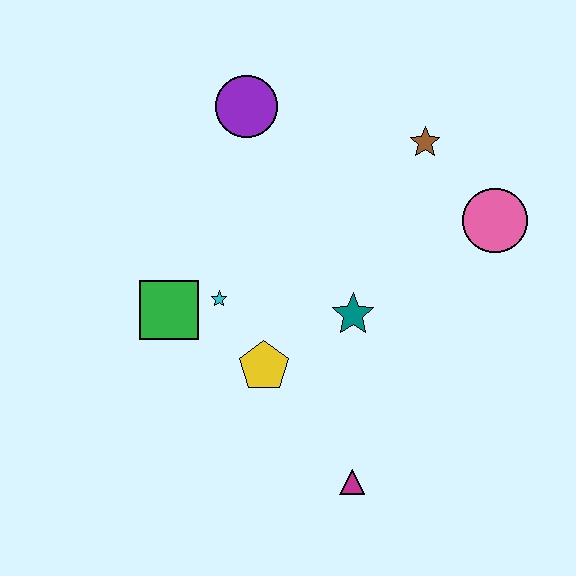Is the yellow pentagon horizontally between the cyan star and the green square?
No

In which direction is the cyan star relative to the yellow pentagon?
The cyan star is above the yellow pentagon.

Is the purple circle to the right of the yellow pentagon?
No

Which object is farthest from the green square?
The pink circle is farthest from the green square.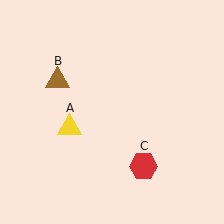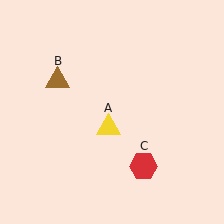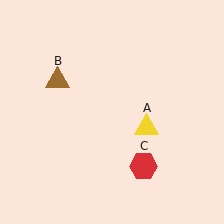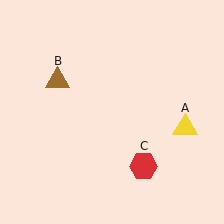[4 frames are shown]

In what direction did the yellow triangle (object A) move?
The yellow triangle (object A) moved right.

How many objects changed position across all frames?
1 object changed position: yellow triangle (object A).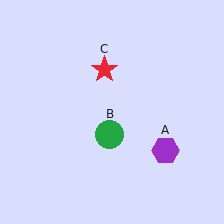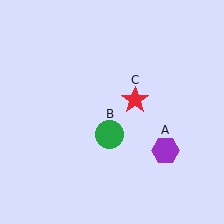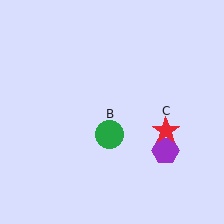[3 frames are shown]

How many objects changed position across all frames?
1 object changed position: red star (object C).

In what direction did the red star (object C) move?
The red star (object C) moved down and to the right.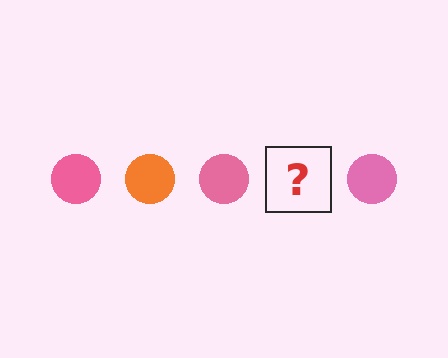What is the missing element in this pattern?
The missing element is an orange circle.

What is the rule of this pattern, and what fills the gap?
The rule is that the pattern cycles through pink, orange circles. The gap should be filled with an orange circle.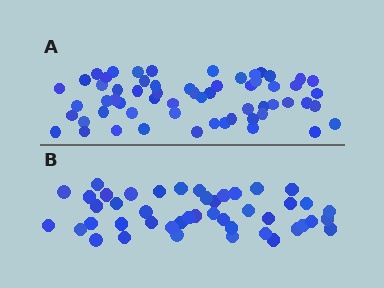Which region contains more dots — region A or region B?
Region A (the top region) has more dots.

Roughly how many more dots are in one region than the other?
Region A has approximately 15 more dots than region B.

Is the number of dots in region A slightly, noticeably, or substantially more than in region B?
Region A has noticeably more, but not dramatically so. The ratio is roughly 1.3 to 1.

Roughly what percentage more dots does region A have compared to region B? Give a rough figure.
About 35% more.